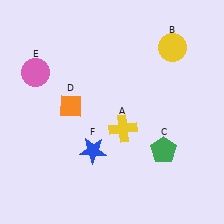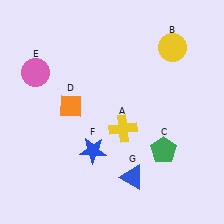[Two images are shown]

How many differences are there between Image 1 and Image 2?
There is 1 difference between the two images.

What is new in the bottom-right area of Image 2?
A blue triangle (G) was added in the bottom-right area of Image 2.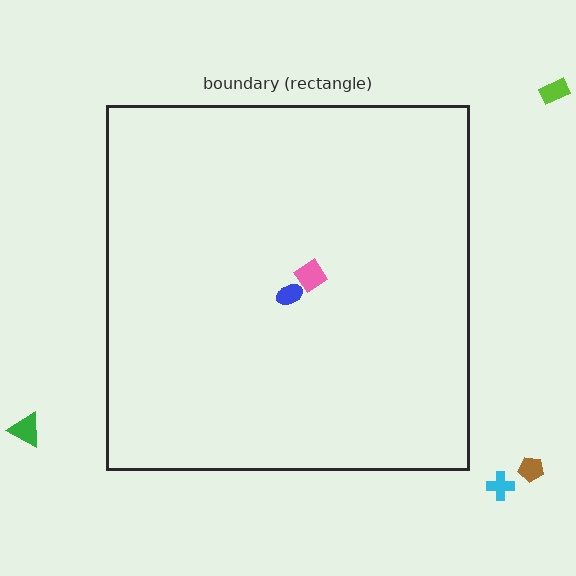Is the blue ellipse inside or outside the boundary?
Inside.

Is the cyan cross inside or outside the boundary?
Outside.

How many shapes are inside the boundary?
2 inside, 4 outside.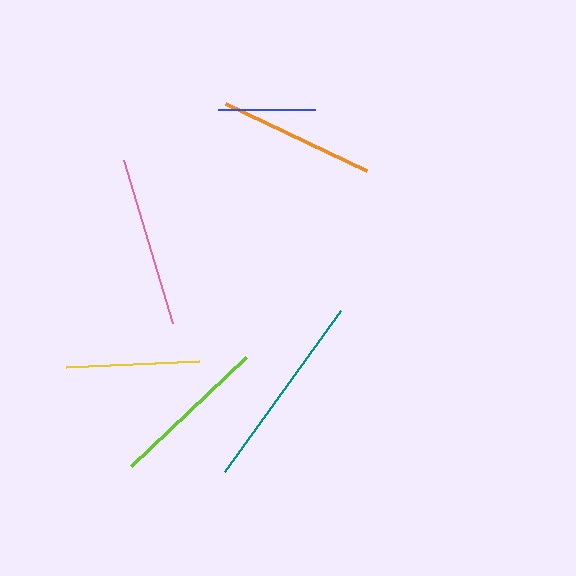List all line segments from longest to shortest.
From longest to shortest: teal, pink, lime, orange, yellow, blue.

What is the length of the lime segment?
The lime segment is approximately 158 pixels long.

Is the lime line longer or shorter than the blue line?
The lime line is longer than the blue line.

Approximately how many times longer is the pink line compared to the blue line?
The pink line is approximately 1.8 times the length of the blue line.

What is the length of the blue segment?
The blue segment is approximately 97 pixels long.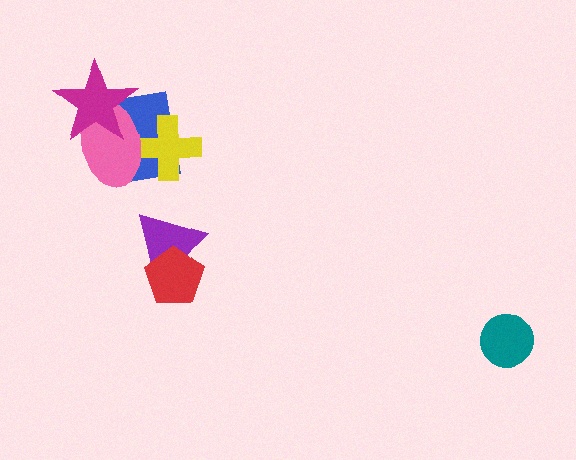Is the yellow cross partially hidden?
Yes, it is partially covered by another shape.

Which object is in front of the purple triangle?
The red pentagon is in front of the purple triangle.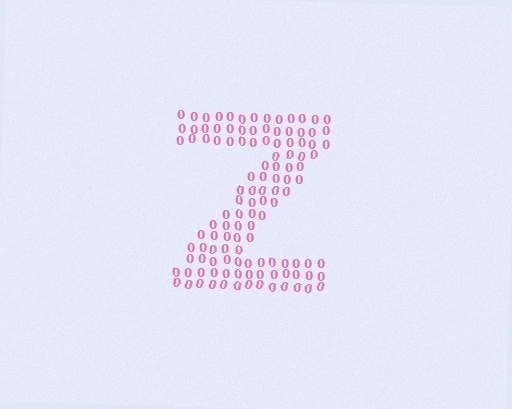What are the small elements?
The small elements are digit 0's.